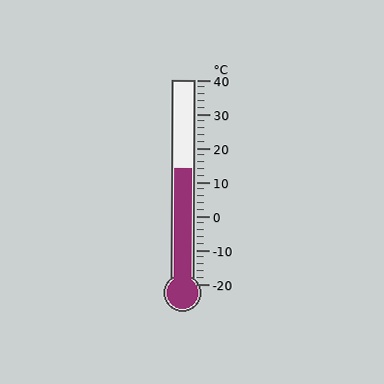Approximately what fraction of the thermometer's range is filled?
The thermometer is filled to approximately 55% of its range.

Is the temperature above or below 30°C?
The temperature is below 30°C.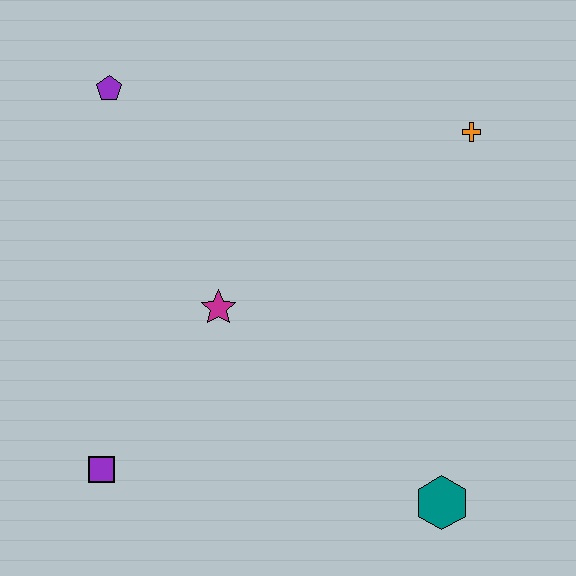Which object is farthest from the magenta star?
The orange cross is farthest from the magenta star.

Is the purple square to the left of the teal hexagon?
Yes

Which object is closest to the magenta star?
The purple square is closest to the magenta star.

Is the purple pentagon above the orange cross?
Yes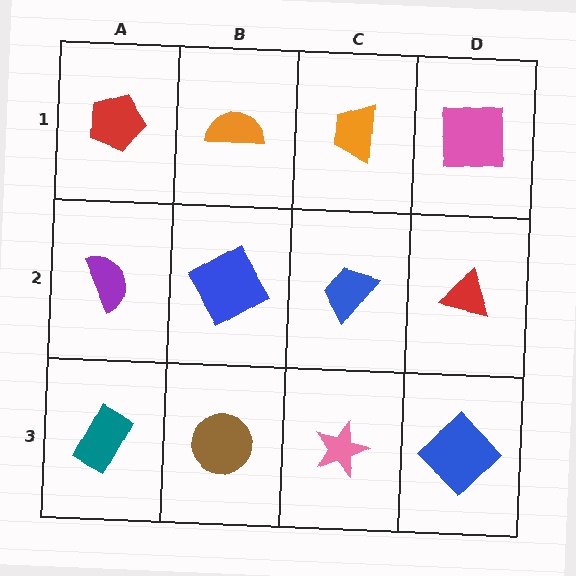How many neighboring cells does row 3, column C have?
3.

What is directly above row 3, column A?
A purple semicircle.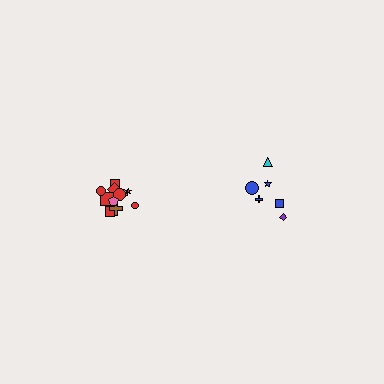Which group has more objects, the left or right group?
The left group.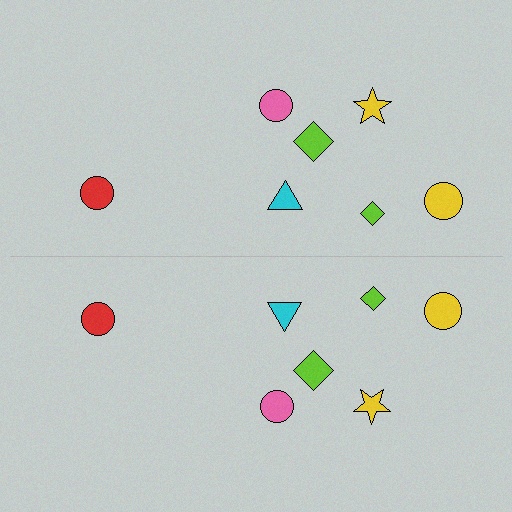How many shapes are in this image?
There are 14 shapes in this image.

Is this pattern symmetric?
Yes, this pattern has bilateral (reflection) symmetry.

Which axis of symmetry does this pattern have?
The pattern has a horizontal axis of symmetry running through the center of the image.